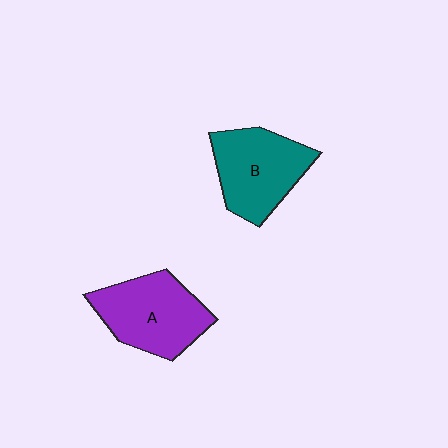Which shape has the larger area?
Shape A (purple).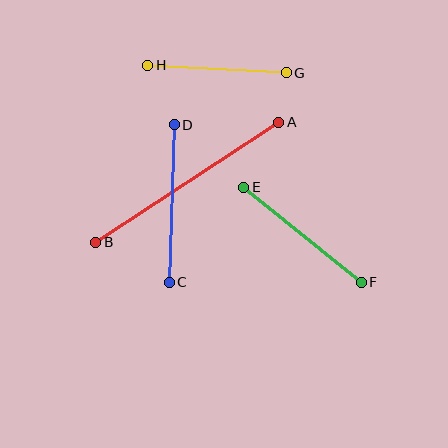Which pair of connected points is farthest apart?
Points A and B are farthest apart.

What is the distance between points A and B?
The distance is approximately 219 pixels.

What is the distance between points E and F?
The distance is approximately 151 pixels.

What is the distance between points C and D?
The distance is approximately 158 pixels.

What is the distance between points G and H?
The distance is approximately 139 pixels.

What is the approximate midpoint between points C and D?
The midpoint is at approximately (172, 203) pixels.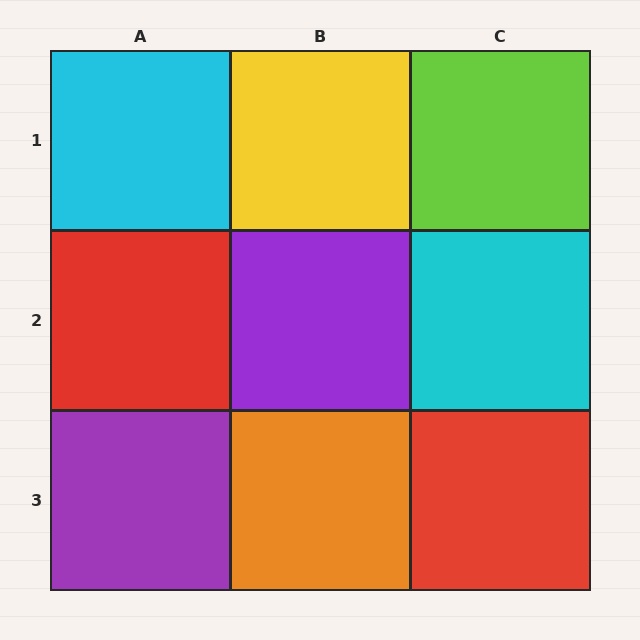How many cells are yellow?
1 cell is yellow.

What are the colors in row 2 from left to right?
Red, purple, cyan.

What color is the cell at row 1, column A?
Cyan.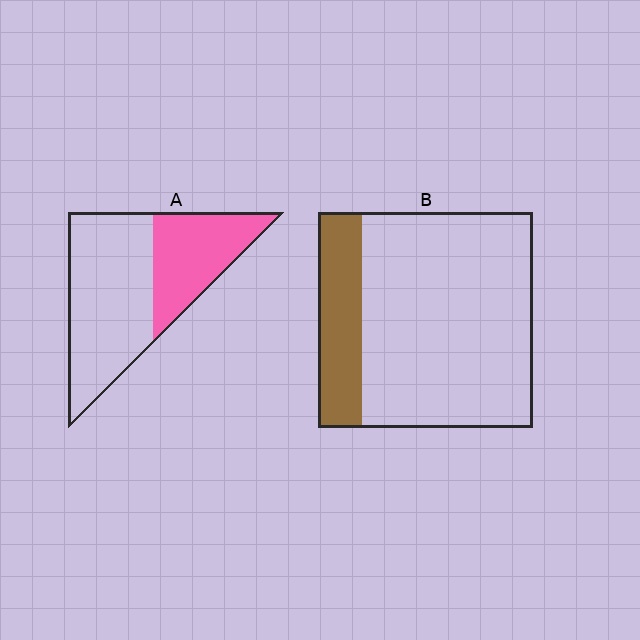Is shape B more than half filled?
No.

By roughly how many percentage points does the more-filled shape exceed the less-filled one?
By roughly 15 percentage points (A over B).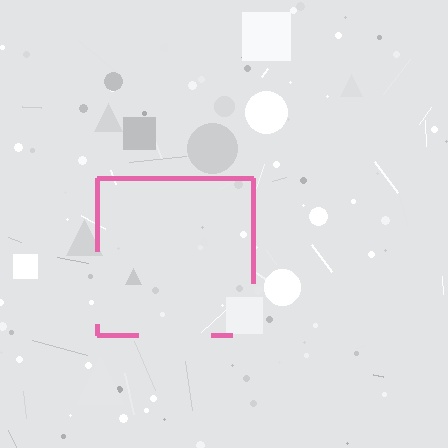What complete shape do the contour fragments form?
The contour fragments form a square.